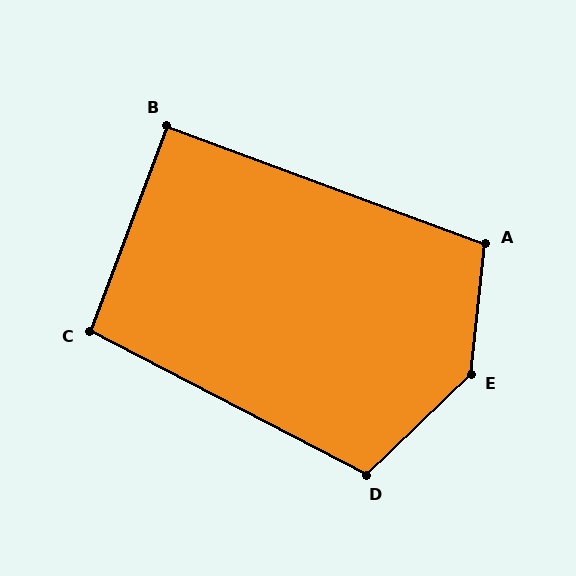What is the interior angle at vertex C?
Approximately 97 degrees (obtuse).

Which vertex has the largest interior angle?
E, at approximately 140 degrees.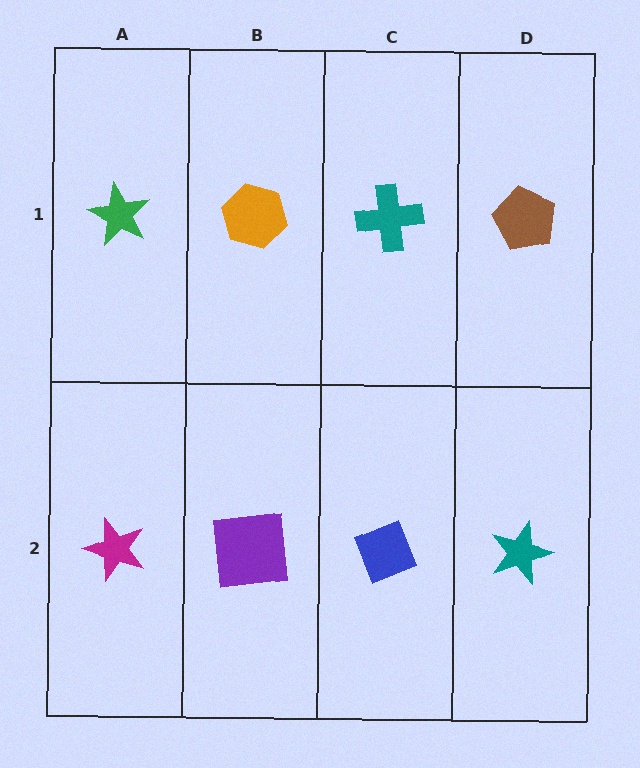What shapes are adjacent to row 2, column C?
A teal cross (row 1, column C), a purple square (row 2, column B), a teal star (row 2, column D).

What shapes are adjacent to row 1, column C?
A blue diamond (row 2, column C), an orange hexagon (row 1, column B), a brown pentagon (row 1, column D).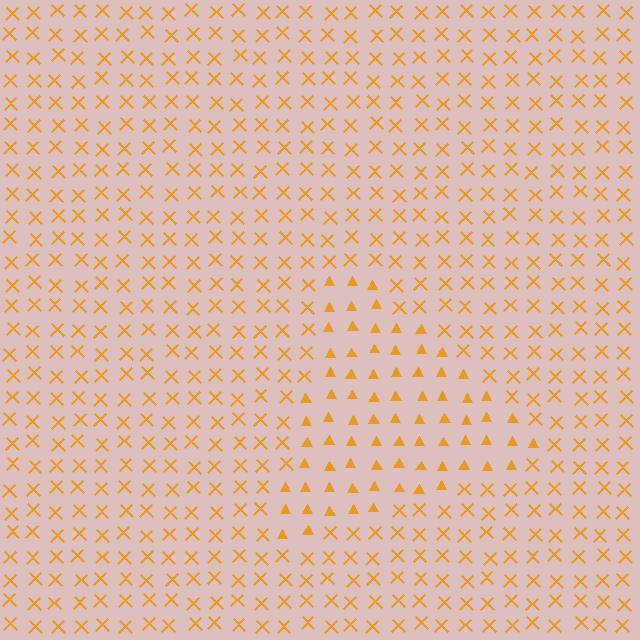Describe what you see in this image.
The image is filled with small orange elements arranged in a uniform grid. A triangle-shaped region contains triangles, while the surrounding area contains X marks. The boundary is defined purely by the change in element shape.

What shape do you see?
I see a triangle.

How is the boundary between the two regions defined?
The boundary is defined by a change in element shape: triangles inside vs. X marks outside. All elements share the same color and spacing.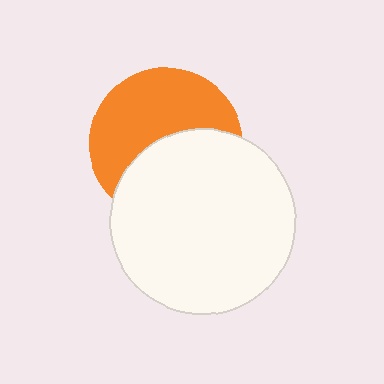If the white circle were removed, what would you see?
You would see the complete orange circle.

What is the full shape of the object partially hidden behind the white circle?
The partially hidden object is an orange circle.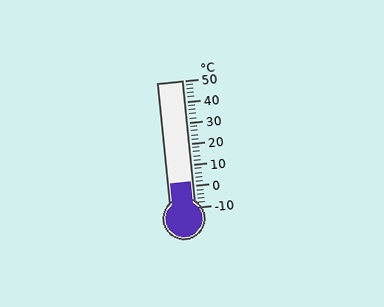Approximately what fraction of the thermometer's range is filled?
The thermometer is filled to approximately 20% of its range.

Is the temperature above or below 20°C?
The temperature is below 20°C.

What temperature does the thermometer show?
The thermometer shows approximately 2°C.